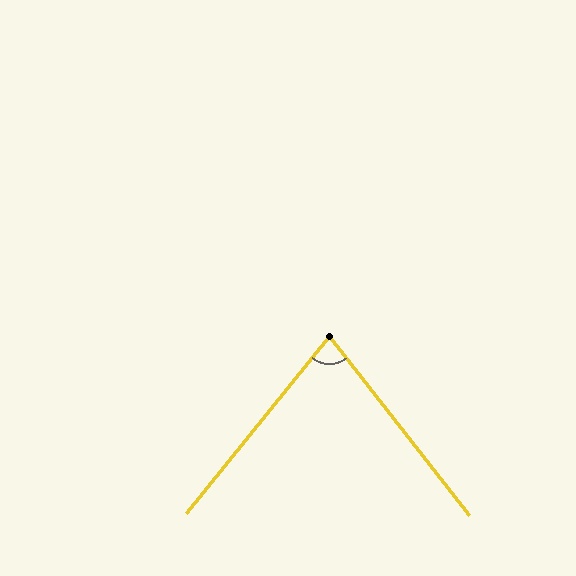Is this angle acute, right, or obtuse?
It is acute.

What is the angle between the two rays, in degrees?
Approximately 77 degrees.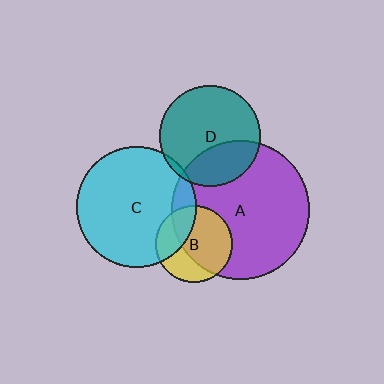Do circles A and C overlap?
Yes.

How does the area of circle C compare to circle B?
Approximately 2.4 times.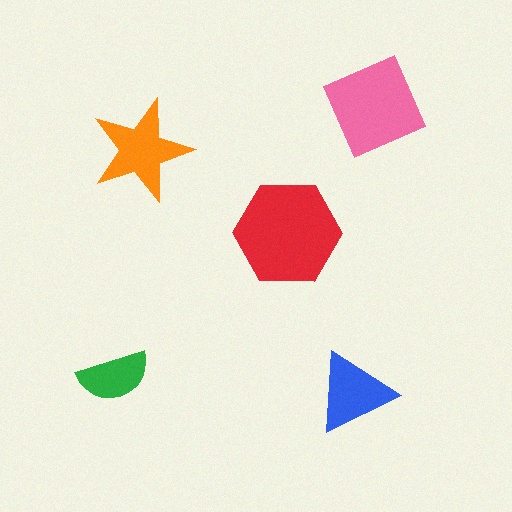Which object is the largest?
The red hexagon.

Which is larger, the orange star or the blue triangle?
The orange star.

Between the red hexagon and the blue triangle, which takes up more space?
The red hexagon.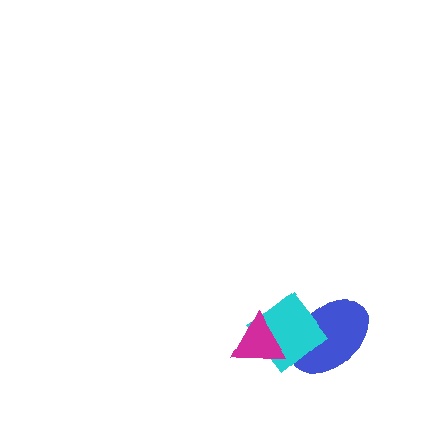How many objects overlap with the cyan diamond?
2 objects overlap with the cyan diamond.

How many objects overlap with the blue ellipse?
1 object overlaps with the blue ellipse.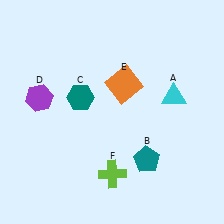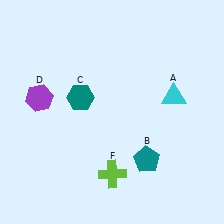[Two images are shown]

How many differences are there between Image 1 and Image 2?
There is 1 difference between the two images.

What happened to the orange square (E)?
The orange square (E) was removed in Image 2. It was in the top-right area of Image 1.